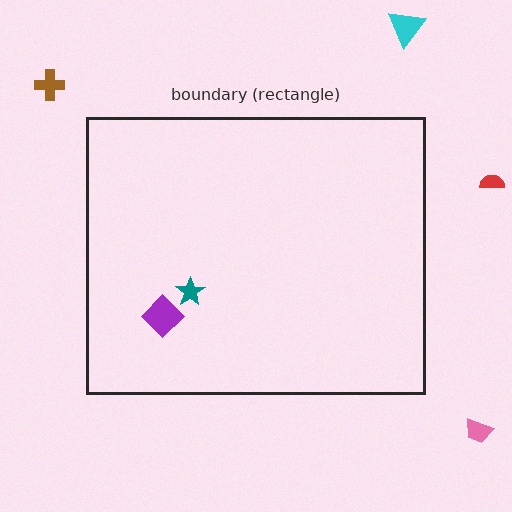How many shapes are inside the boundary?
2 inside, 4 outside.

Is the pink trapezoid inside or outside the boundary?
Outside.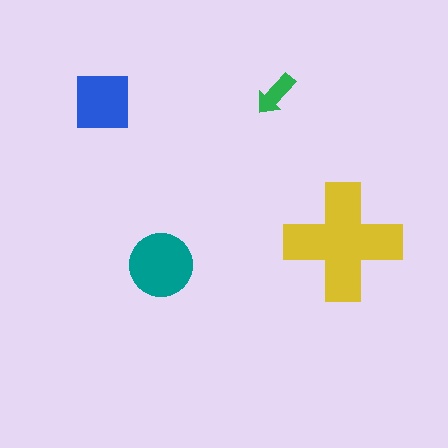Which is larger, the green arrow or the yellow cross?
The yellow cross.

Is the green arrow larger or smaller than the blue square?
Smaller.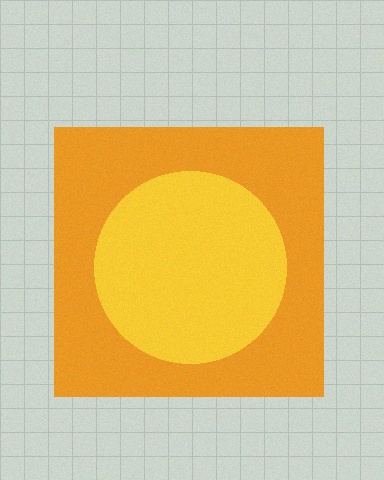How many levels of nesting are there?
2.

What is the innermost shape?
The yellow circle.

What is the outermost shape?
The orange square.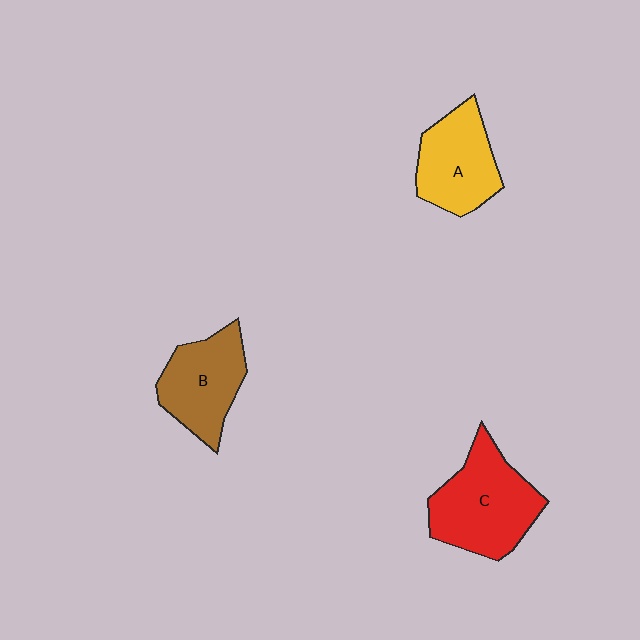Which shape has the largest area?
Shape C (red).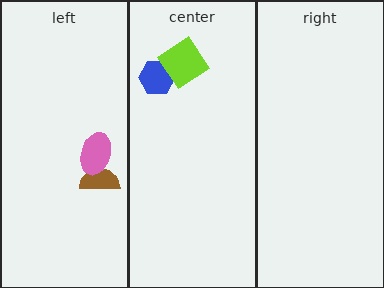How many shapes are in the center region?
2.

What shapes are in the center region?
The blue hexagon, the lime diamond.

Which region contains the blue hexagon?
The center region.